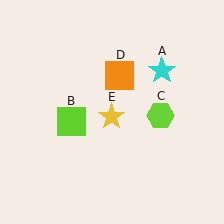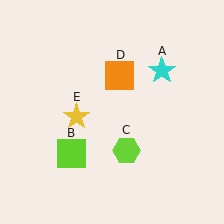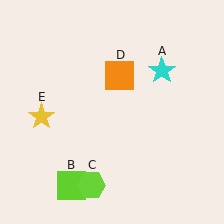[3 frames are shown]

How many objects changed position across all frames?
3 objects changed position: lime square (object B), lime hexagon (object C), yellow star (object E).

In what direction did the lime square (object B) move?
The lime square (object B) moved down.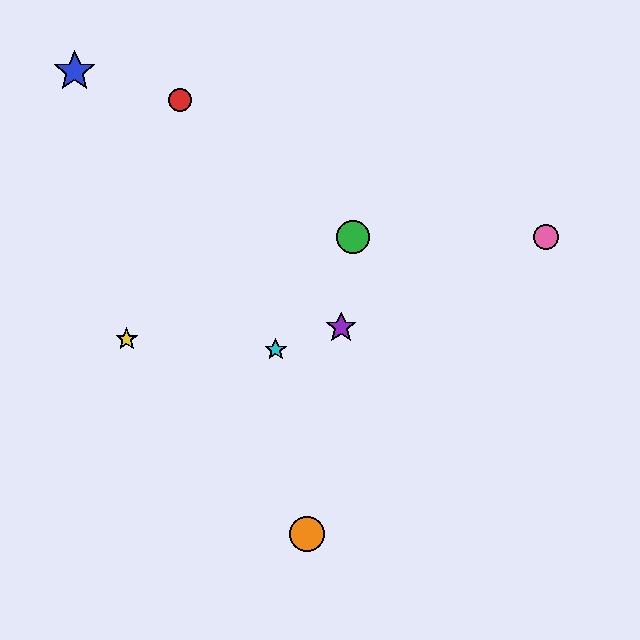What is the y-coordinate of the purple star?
The purple star is at y≈328.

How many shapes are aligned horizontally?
2 shapes (the green circle, the pink circle) are aligned horizontally.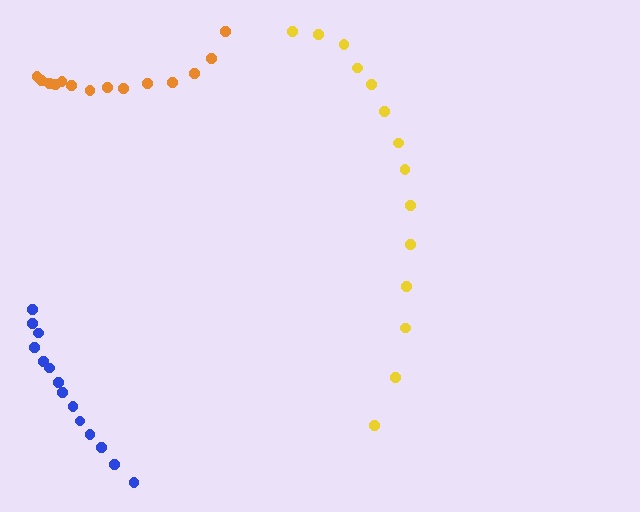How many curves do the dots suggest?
There are 3 distinct paths.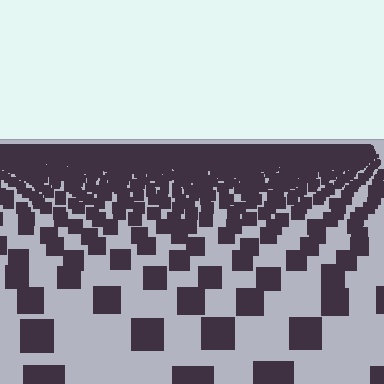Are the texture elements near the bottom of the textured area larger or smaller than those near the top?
Larger. Near the bottom, elements are closer to the viewer and appear at a bigger on-screen size.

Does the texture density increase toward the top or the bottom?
Density increases toward the top.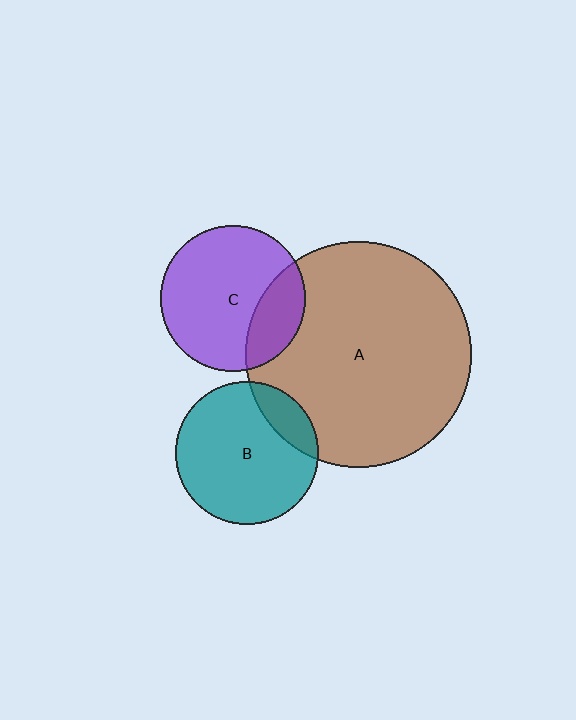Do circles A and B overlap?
Yes.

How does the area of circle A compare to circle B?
Approximately 2.5 times.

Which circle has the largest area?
Circle A (brown).